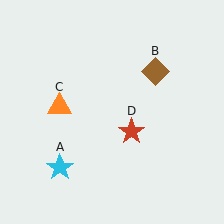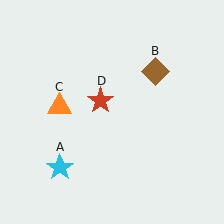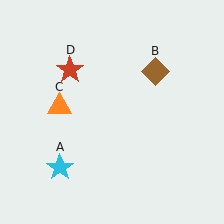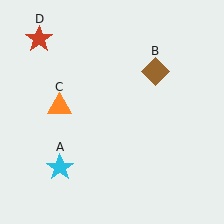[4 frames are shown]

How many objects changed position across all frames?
1 object changed position: red star (object D).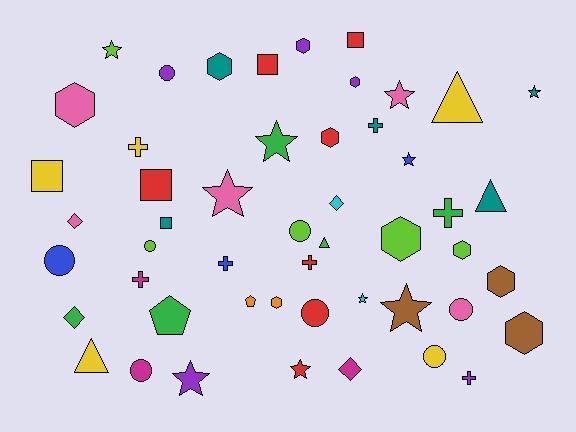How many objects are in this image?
There are 50 objects.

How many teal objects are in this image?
There are 5 teal objects.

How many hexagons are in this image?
There are 10 hexagons.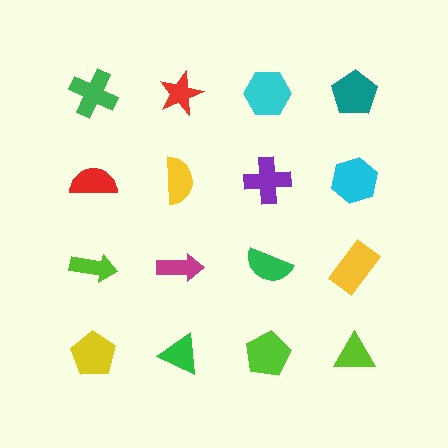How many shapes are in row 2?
4 shapes.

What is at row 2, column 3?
A purple cross.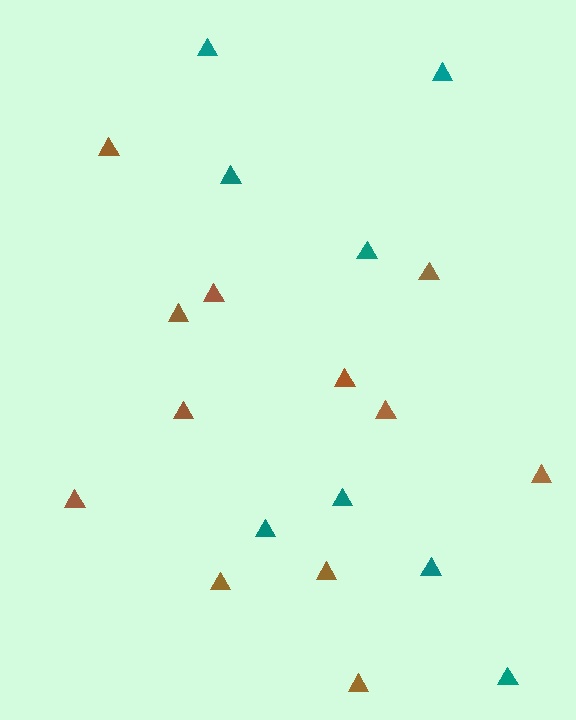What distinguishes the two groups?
There are 2 groups: one group of teal triangles (8) and one group of brown triangles (12).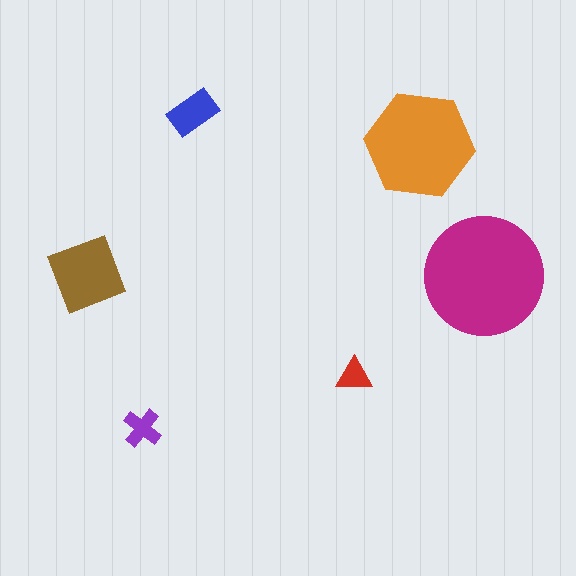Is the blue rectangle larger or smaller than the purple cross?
Larger.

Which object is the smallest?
The red triangle.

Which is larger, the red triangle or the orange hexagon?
The orange hexagon.